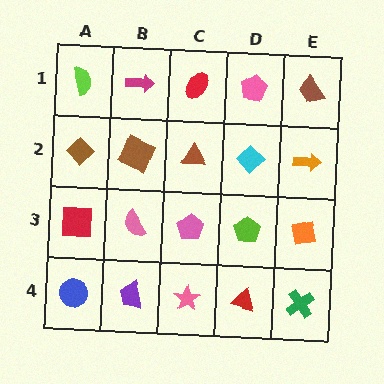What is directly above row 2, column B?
A magenta arrow.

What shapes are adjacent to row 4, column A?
A red square (row 3, column A), a purple trapezoid (row 4, column B).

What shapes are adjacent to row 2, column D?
A pink pentagon (row 1, column D), a lime pentagon (row 3, column D), a brown triangle (row 2, column C), an orange arrow (row 2, column E).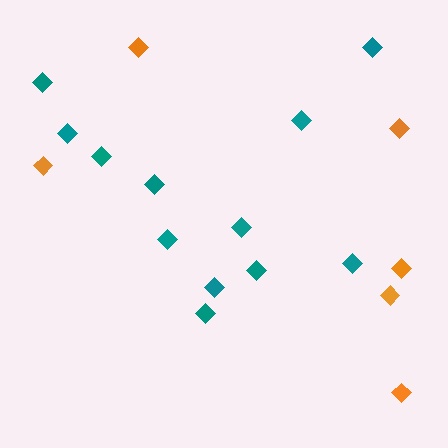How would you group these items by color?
There are 2 groups: one group of teal diamonds (12) and one group of orange diamonds (6).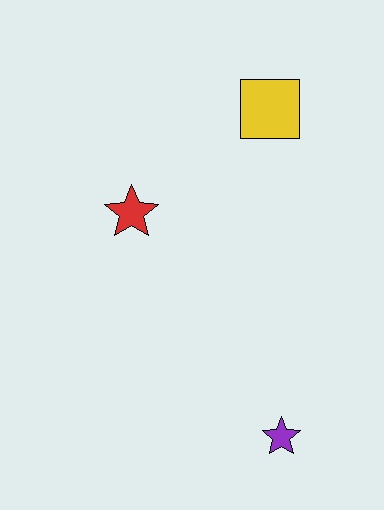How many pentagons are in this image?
There are no pentagons.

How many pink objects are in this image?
There are no pink objects.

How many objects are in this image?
There are 3 objects.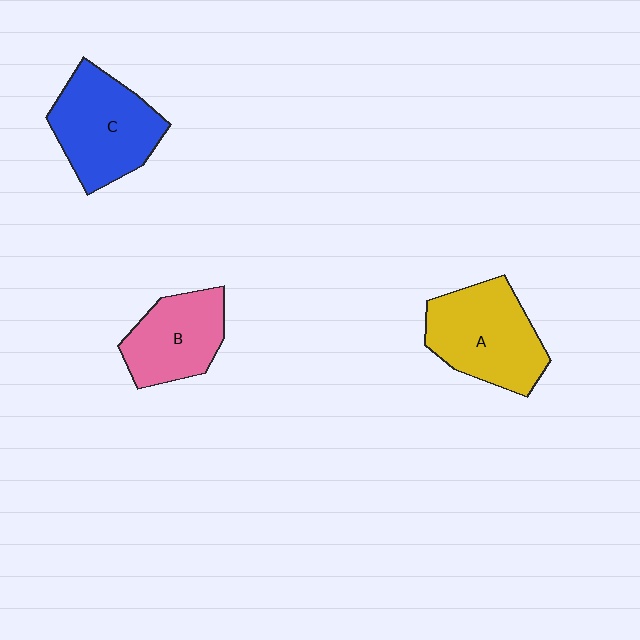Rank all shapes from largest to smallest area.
From largest to smallest: A (yellow), C (blue), B (pink).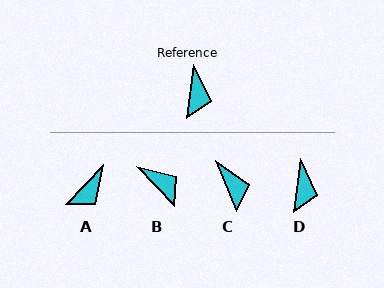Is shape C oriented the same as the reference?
No, it is off by about 29 degrees.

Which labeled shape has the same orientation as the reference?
D.